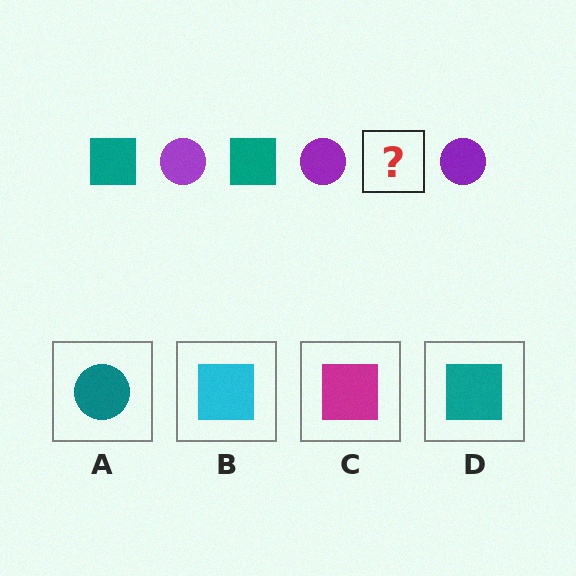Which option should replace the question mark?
Option D.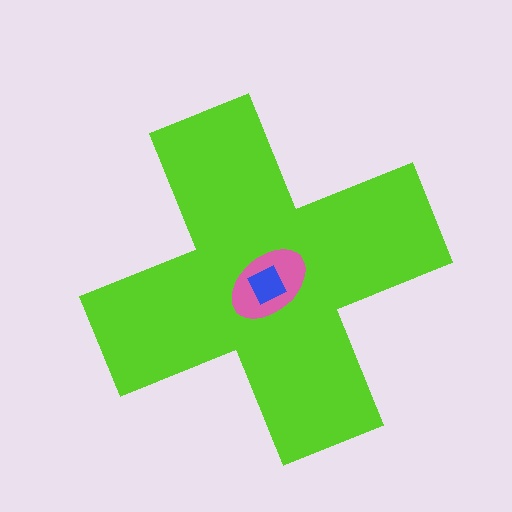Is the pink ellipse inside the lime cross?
Yes.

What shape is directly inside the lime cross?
The pink ellipse.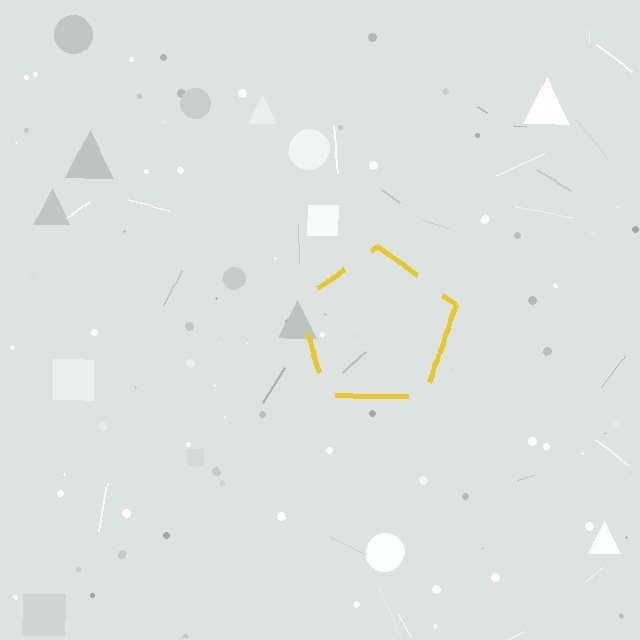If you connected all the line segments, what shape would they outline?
They would outline a pentagon.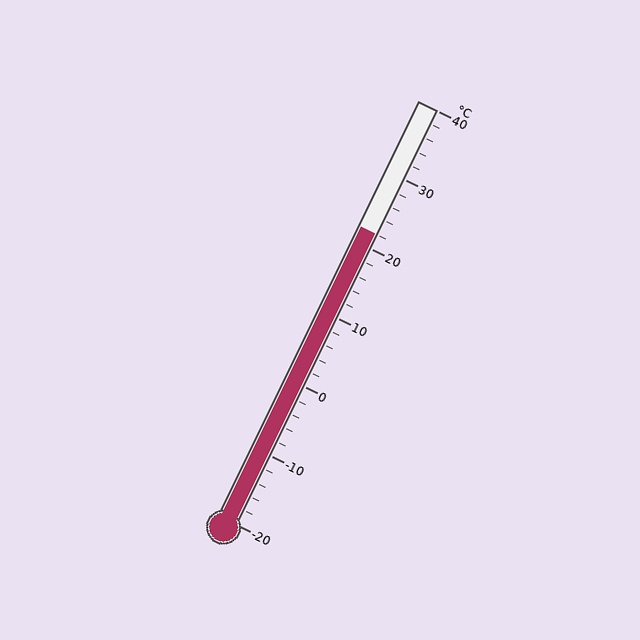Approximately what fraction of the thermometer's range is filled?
The thermometer is filled to approximately 70% of its range.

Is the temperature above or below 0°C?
The temperature is above 0°C.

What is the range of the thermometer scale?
The thermometer scale ranges from -20°C to 40°C.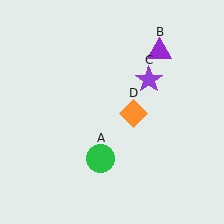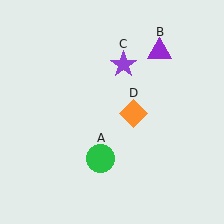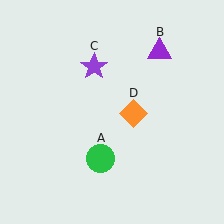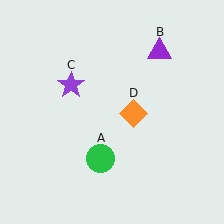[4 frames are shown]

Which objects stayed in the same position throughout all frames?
Green circle (object A) and purple triangle (object B) and orange diamond (object D) remained stationary.